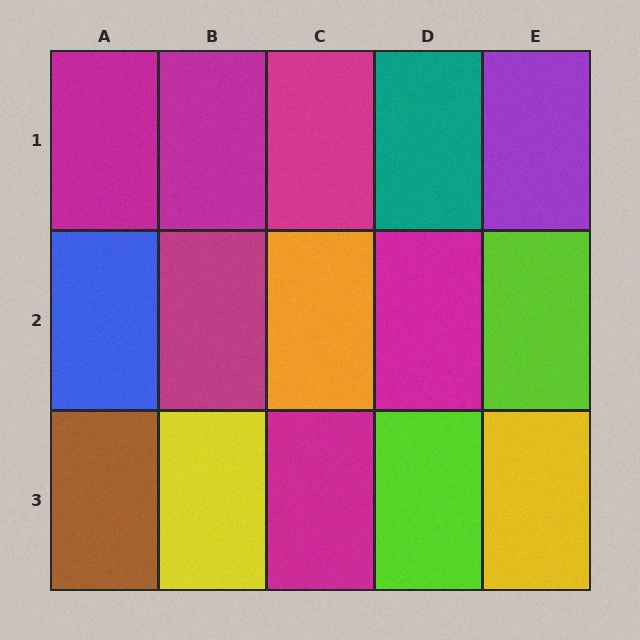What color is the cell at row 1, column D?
Teal.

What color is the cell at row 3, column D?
Lime.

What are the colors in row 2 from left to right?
Blue, magenta, orange, magenta, lime.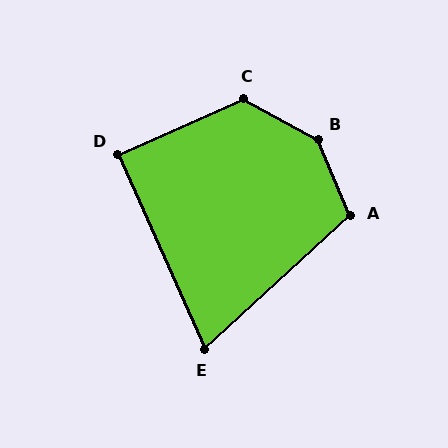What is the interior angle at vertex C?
Approximately 128 degrees (obtuse).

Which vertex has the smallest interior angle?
E, at approximately 72 degrees.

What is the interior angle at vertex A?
Approximately 110 degrees (obtuse).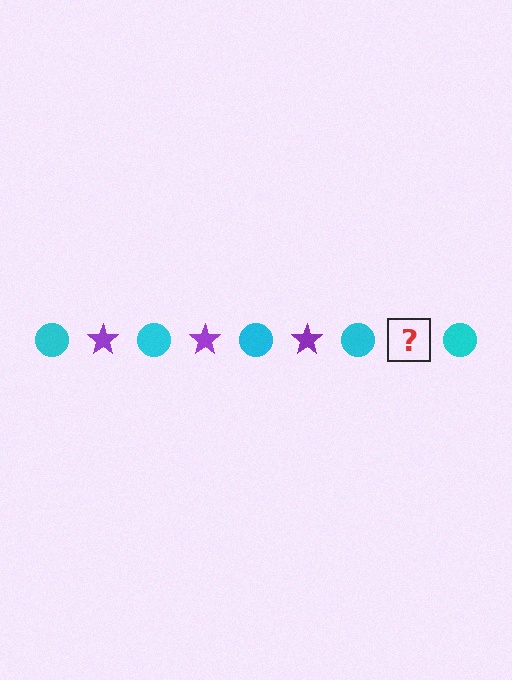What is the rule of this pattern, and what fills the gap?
The rule is that the pattern alternates between cyan circle and purple star. The gap should be filled with a purple star.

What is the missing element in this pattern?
The missing element is a purple star.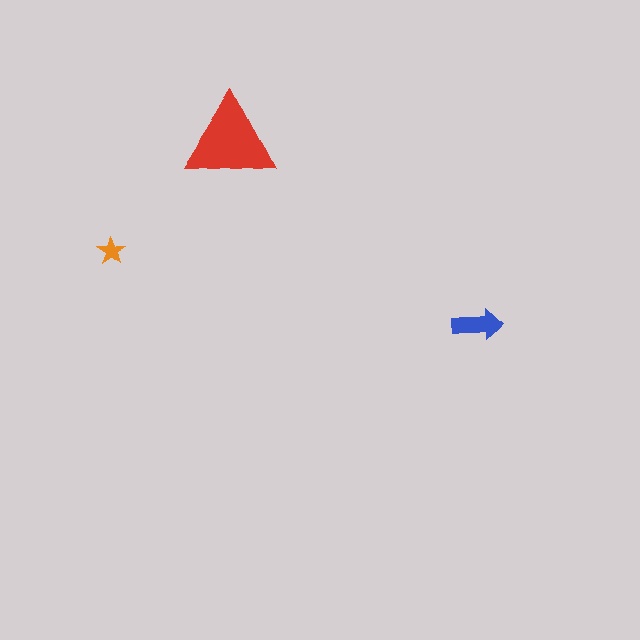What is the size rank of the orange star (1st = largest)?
3rd.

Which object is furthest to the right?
The blue arrow is rightmost.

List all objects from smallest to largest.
The orange star, the blue arrow, the red triangle.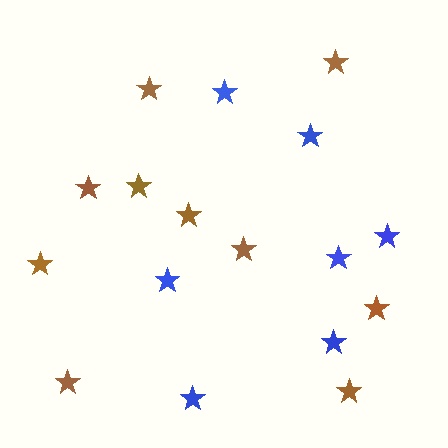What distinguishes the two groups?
There are 2 groups: one group of blue stars (7) and one group of brown stars (10).